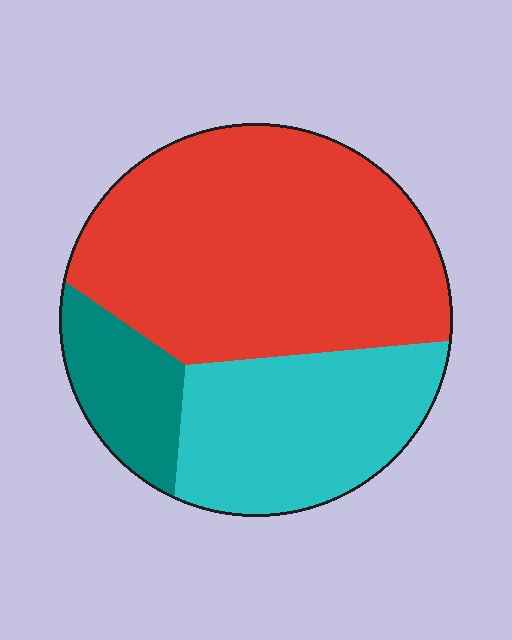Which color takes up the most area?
Red, at roughly 55%.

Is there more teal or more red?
Red.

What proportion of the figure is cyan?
Cyan takes up about one third (1/3) of the figure.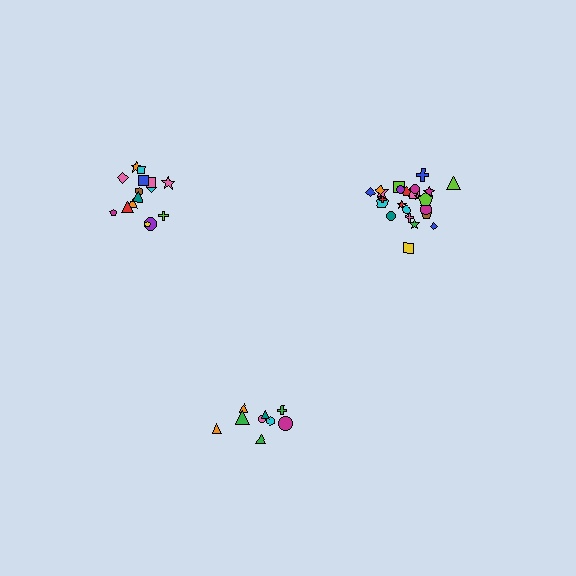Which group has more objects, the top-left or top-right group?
The top-right group.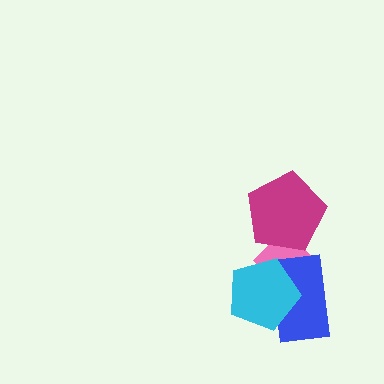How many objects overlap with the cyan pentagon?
2 objects overlap with the cyan pentagon.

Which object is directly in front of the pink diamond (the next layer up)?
The blue rectangle is directly in front of the pink diamond.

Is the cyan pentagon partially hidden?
No, no other shape covers it.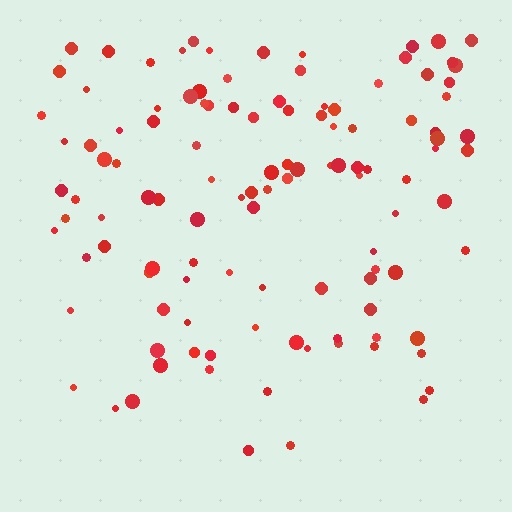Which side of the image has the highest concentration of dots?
The top.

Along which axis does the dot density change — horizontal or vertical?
Vertical.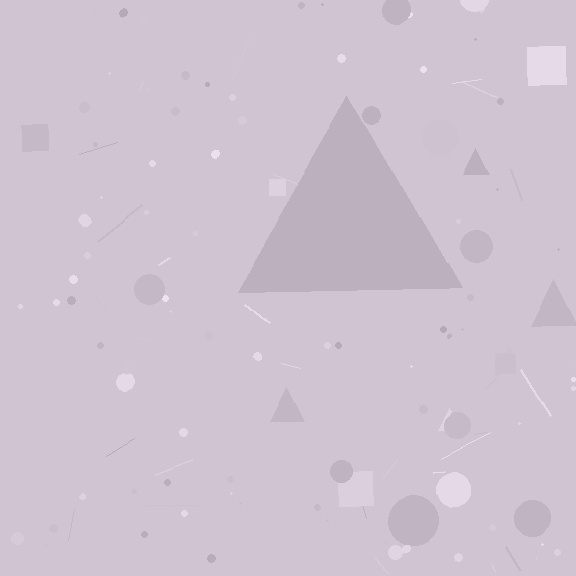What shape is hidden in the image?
A triangle is hidden in the image.